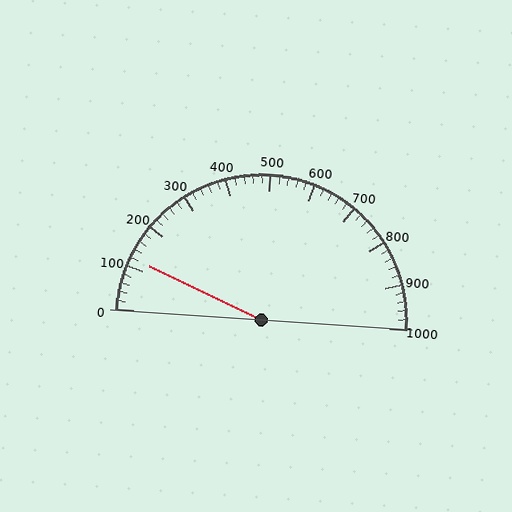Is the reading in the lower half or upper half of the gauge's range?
The reading is in the lower half of the range (0 to 1000).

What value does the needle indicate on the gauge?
The needle indicates approximately 120.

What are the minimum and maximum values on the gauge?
The gauge ranges from 0 to 1000.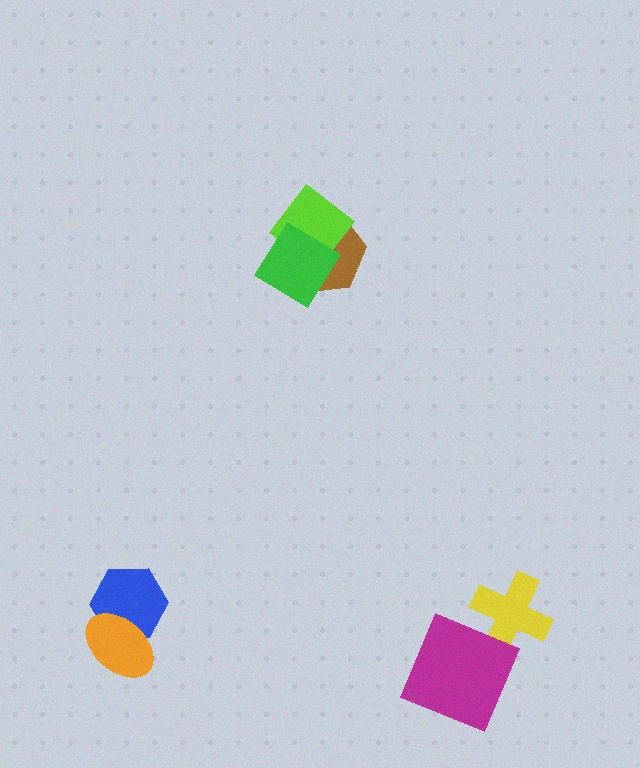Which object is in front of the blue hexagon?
The orange ellipse is in front of the blue hexagon.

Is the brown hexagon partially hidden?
Yes, it is partially covered by another shape.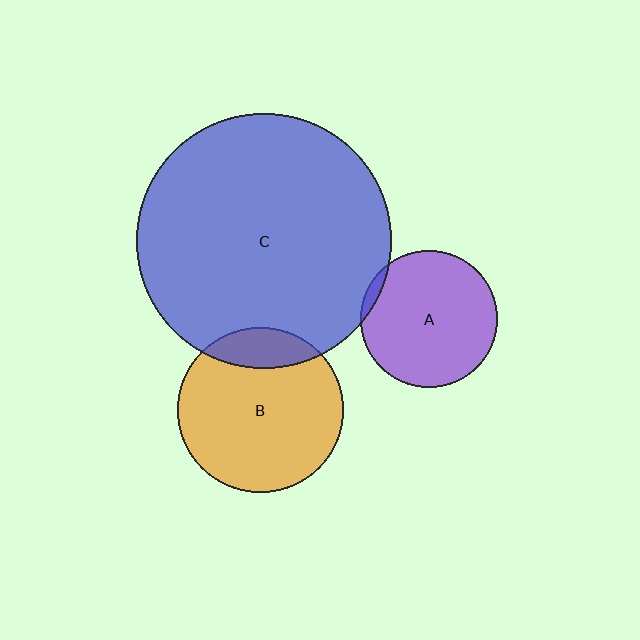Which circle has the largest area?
Circle C (blue).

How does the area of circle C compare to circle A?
Approximately 3.4 times.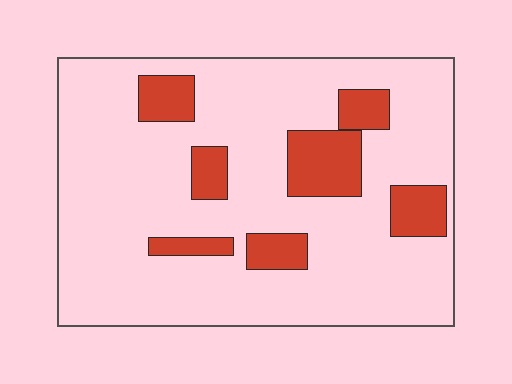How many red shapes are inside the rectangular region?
7.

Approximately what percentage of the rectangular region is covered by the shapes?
Approximately 15%.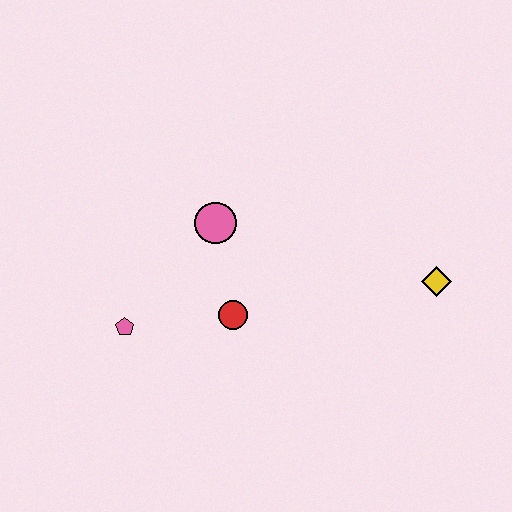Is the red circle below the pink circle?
Yes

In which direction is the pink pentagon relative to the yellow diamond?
The pink pentagon is to the left of the yellow diamond.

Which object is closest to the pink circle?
The red circle is closest to the pink circle.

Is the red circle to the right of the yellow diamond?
No